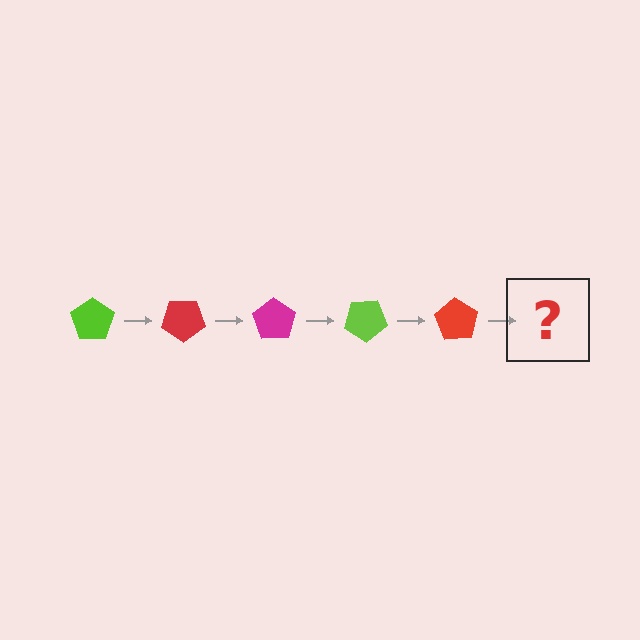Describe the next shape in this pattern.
It should be a magenta pentagon, rotated 175 degrees from the start.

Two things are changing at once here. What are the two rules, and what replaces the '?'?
The two rules are that it rotates 35 degrees each step and the color cycles through lime, red, and magenta. The '?' should be a magenta pentagon, rotated 175 degrees from the start.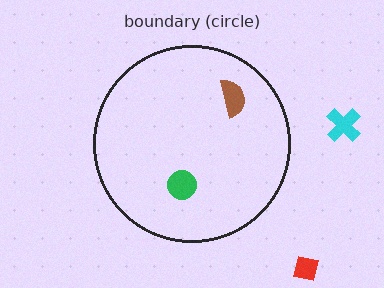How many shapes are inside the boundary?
2 inside, 2 outside.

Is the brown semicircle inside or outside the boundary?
Inside.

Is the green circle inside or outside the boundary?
Inside.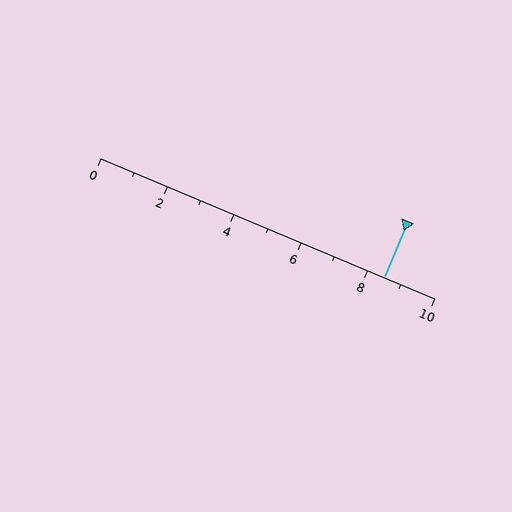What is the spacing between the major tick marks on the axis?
The major ticks are spaced 2 apart.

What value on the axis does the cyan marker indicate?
The marker indicates approximately 8.5.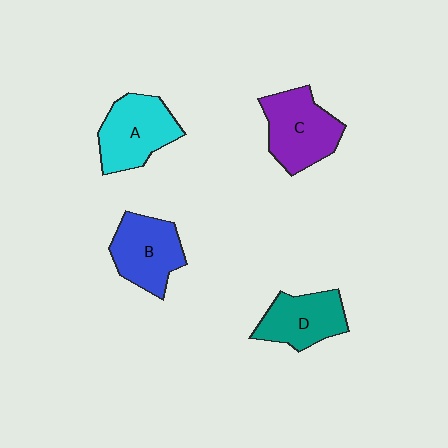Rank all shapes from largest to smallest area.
From largest to smallest: C (purple), A (cyan), B (blue), D (teal).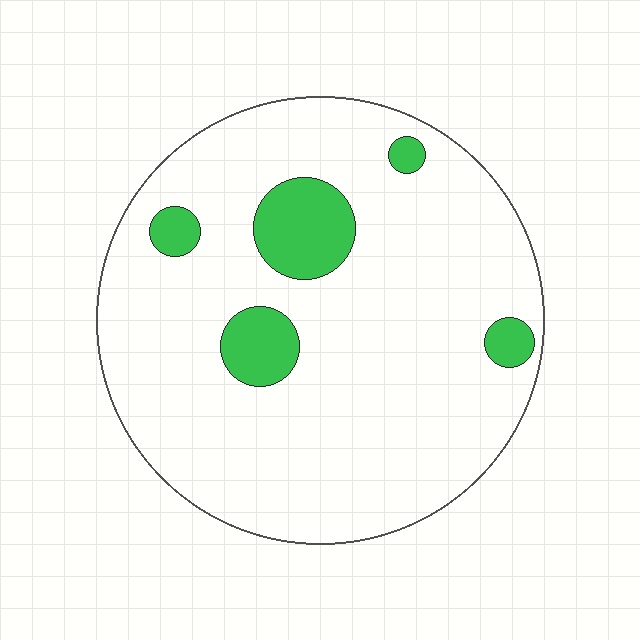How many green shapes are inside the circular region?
5.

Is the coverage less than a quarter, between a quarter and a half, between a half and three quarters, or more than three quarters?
Less than a quarter.